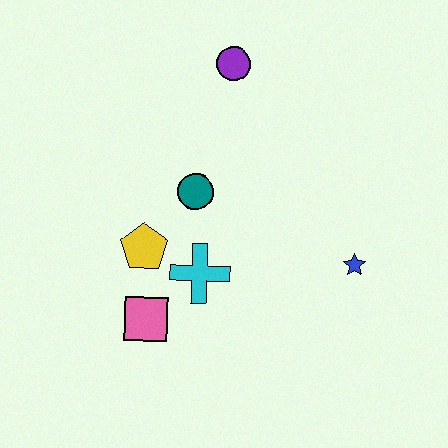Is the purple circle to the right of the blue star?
No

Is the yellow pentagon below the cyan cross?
No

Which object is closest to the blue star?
The cyan cross is closest to the blue star.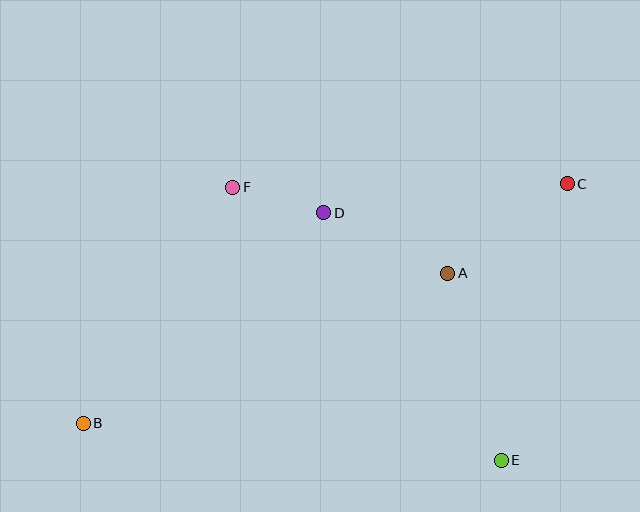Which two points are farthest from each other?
Points B and C are farthest from each other.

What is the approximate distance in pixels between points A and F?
The distance between A and F is approximately 232 pixels.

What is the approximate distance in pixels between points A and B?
The distance between A and B is approximately 394 pixels.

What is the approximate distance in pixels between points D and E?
The distance between D and E is approximately 304 pixels.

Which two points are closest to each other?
Points D and F are closest to each other.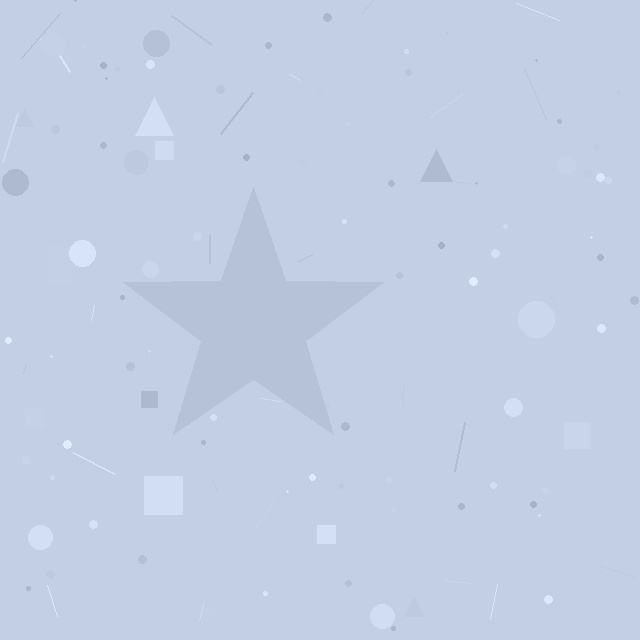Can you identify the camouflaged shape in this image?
The camouflaged shape is a star.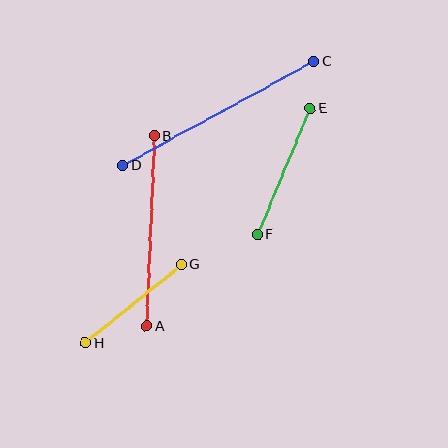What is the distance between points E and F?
The distance is approximately 136 pixels.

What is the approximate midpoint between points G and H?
The midpoint is at approximately (133, 304) pixels.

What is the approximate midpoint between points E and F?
The midpoint is at approximately (284, 171) pixels.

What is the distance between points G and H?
The distance is approximately 124 pixels.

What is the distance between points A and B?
The distance is approximately 191 pixels.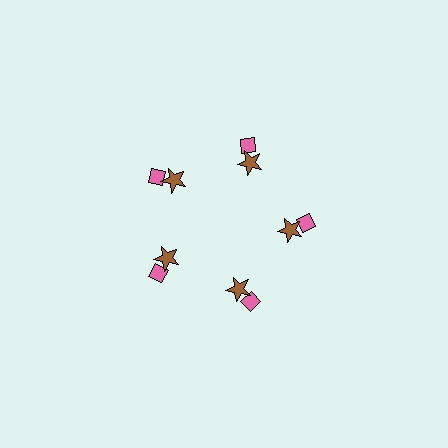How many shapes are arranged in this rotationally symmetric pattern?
There are 10 shapes, arranged in 5 groups of 2.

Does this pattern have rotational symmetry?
Yes, this pattern has 5-fold rotational symmetry. It looks the same after rotating 72 degrees around the center.